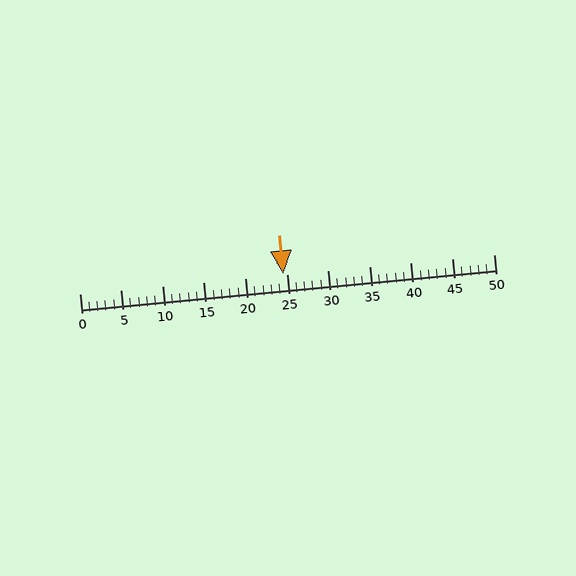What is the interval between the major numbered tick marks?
The major tick marks are spaced 5 units apart.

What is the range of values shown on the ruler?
The ruler shows values from 0 to 50.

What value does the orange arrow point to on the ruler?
The orange arrow points to approximately 25.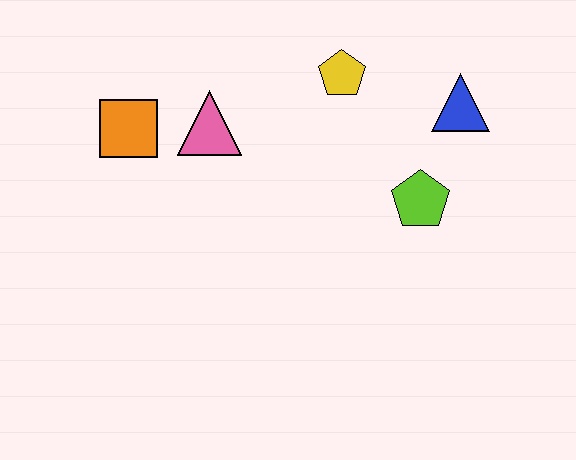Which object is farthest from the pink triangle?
The blue triangle is farthest from the pink triangle.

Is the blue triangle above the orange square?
Yes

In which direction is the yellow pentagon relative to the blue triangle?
The yellow pentagon is to the left of the blue triangle.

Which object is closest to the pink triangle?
The orange square is closest to the pink triangle.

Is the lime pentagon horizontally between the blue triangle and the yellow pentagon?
Yes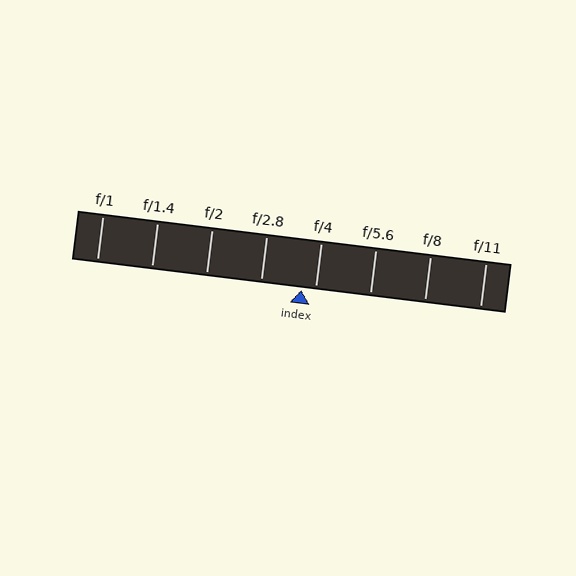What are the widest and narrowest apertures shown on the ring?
The widest aperture shown is f/1 and the narrowest is f/11.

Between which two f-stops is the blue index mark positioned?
The index mark is between f/2.8 and f/4.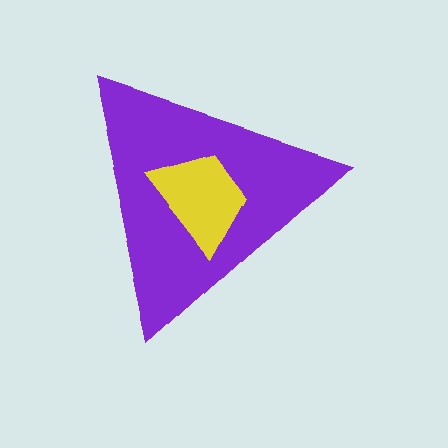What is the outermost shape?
The purple triangle.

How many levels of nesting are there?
2.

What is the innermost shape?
The yellow trapezoid.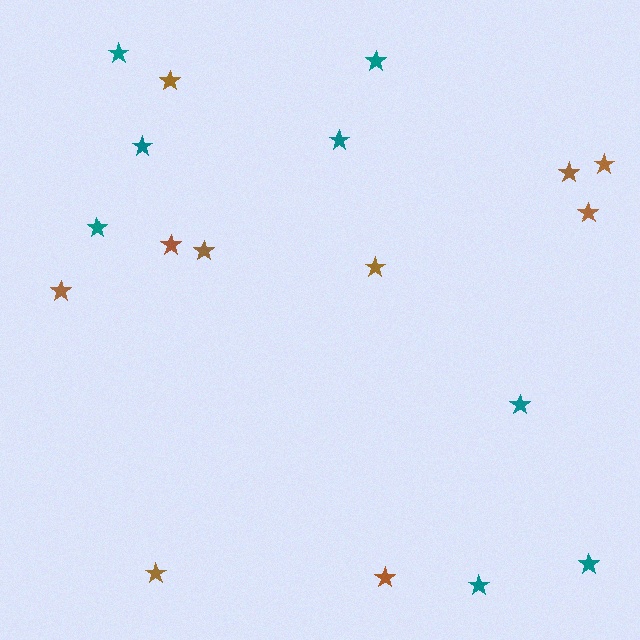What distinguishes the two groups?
There are 2 groups: one group of brown stars (10) and one group of teal stars (8).